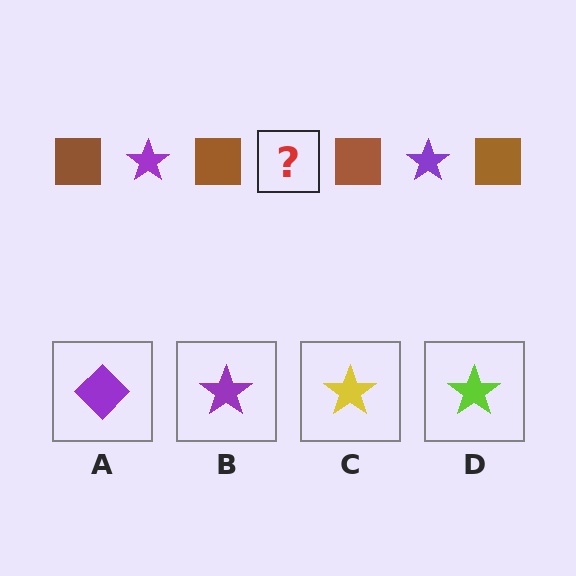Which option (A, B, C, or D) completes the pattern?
B.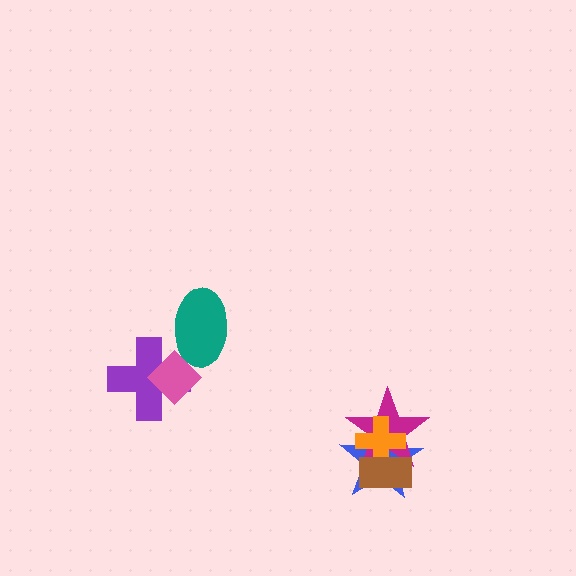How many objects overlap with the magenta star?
3 objects overlap with the magenta star.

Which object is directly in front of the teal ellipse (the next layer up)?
The purple cross is directly in front of the teal ellipse.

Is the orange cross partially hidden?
Yes, it is partially covered by another shape.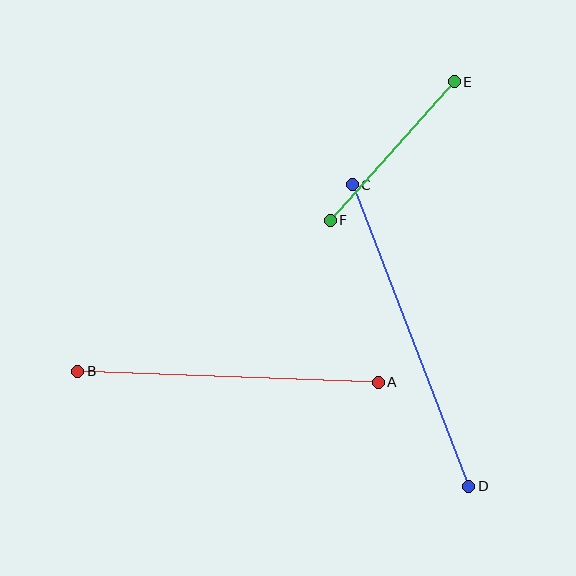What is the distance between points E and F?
The distance is approximately 186 pixels.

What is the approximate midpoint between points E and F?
The midpoint is at approximately (392, 151) pixels.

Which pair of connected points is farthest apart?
Points C and D are farthest apart.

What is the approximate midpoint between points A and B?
The midpoint is at approximately (228, 377) pixels.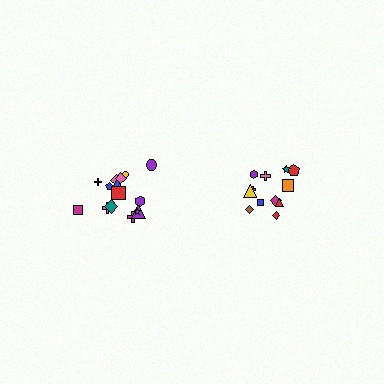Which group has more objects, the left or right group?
The left group.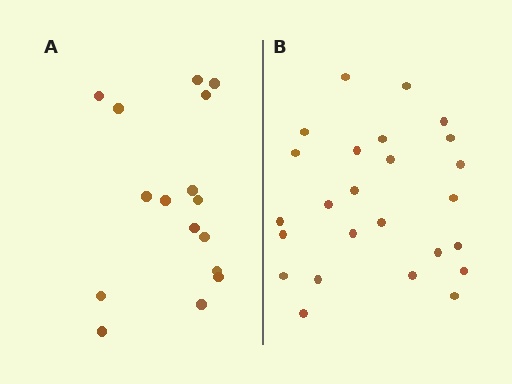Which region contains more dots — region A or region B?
Region B (the right region) has more dots.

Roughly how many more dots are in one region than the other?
Region B has roughly 8 or so more dots than region A.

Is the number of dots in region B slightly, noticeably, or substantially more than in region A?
Region B has substantially more. The ratio is roughly 1.6 to 1.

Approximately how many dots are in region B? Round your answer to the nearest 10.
About 20 dots. (The exact count is 25, which rounds to 20.)